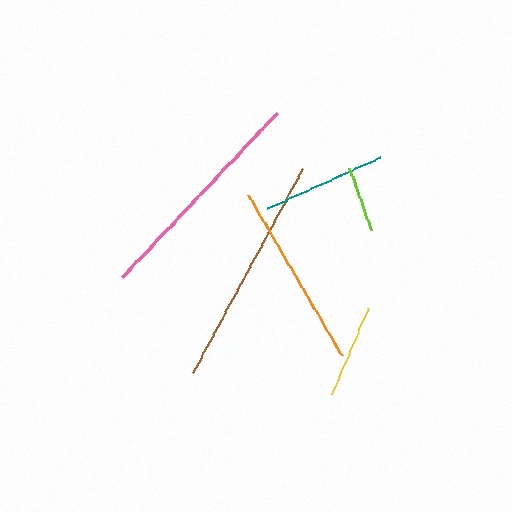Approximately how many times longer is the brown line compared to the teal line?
The brown line is approximately 1.9 times the length of the teal line.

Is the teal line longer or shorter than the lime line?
The teal line is longer than the lime line.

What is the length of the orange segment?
The orange segment is approximately 185 pixels long.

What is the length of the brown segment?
The brown segment is approximately 232 pixels long.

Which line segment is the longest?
The brown line is the longest at approximately 232 pixels.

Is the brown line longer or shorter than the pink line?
The brown line is longer than the pink line.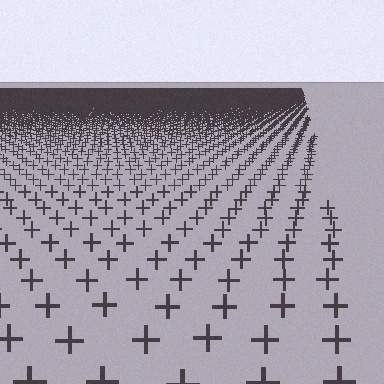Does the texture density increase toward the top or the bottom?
Density increases toward the top.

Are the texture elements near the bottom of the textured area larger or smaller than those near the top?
Larger. Near the bottom, elements are closer to the viewer and appear at a bigger on-screen size.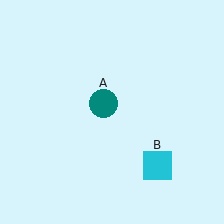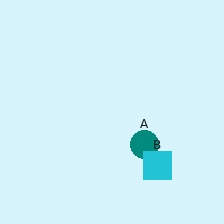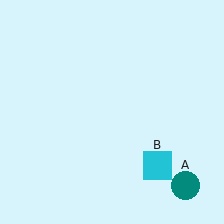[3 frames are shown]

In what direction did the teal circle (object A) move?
The teal circle (object A) moved down and to the right.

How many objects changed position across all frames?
1 object changed position: teal circle (object A).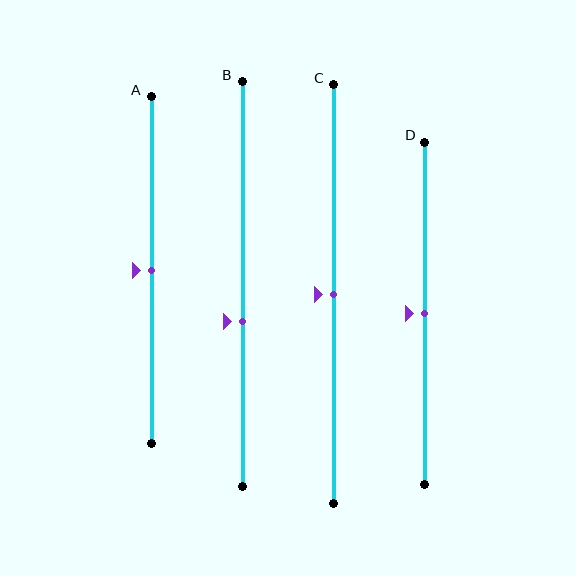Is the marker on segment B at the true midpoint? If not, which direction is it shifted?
No, the marker on segment B is shifted downward by about 9% of the segment length.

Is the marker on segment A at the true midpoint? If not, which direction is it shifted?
Yes, the marker on segment A is at the true midpoint.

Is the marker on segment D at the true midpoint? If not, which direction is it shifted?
Yes, the marker on segment D is at the true midpoint.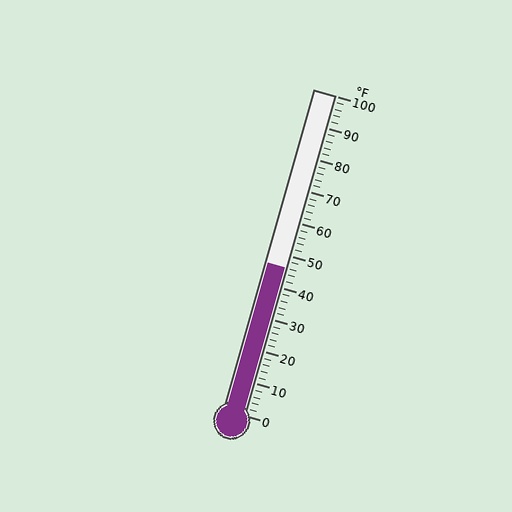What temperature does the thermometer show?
The thermometer shows approximately 46°F.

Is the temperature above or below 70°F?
The temperature is below 70°F.